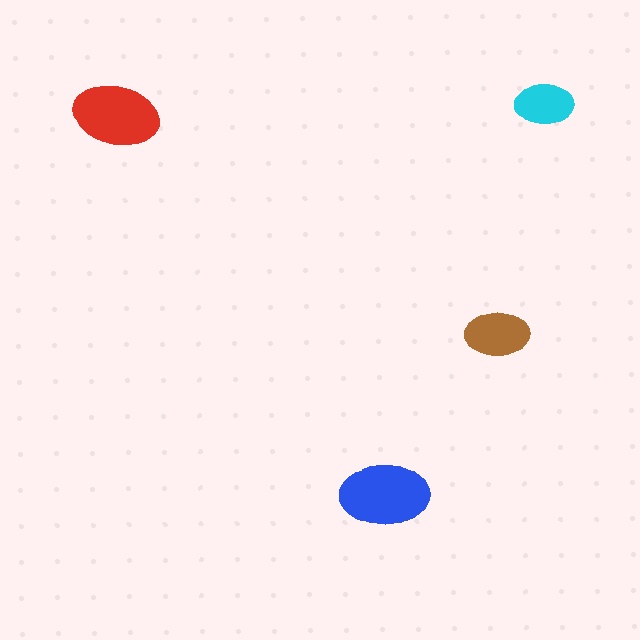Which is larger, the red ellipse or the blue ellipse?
The blue one.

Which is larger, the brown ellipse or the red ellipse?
The red one.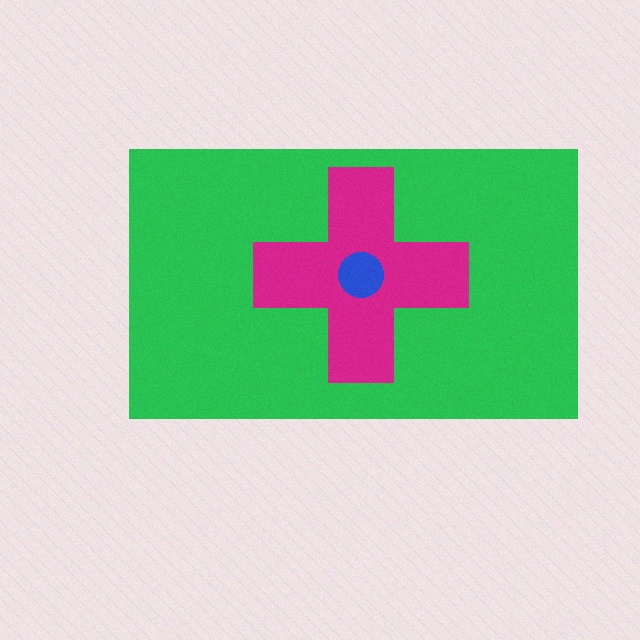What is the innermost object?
The blue circle.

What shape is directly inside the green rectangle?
The magenta cross.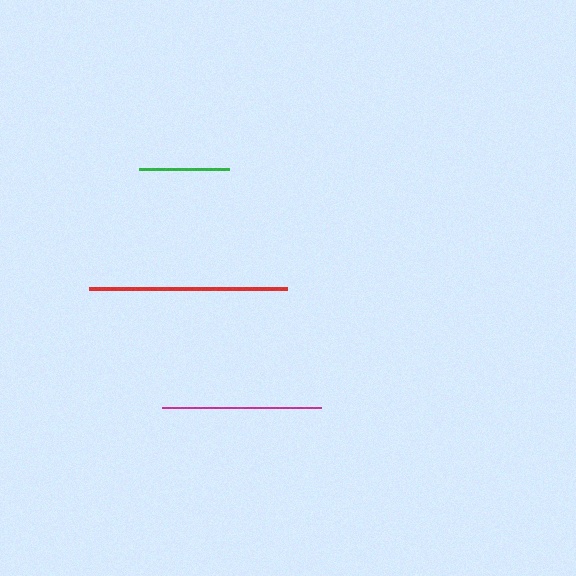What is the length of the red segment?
The red segment is approximately 198 pixels long.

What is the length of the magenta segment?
The magenta segment is approximately 159 pixels long.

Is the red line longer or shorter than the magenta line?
The red line is longer than the magenta line.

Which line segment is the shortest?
The green line is the shortest at approximately 90 pixels.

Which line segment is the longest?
The red line is the longest at approximately 198 pixels.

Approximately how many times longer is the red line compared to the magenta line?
The red line is approximately 1.2 times the length of the magenta line.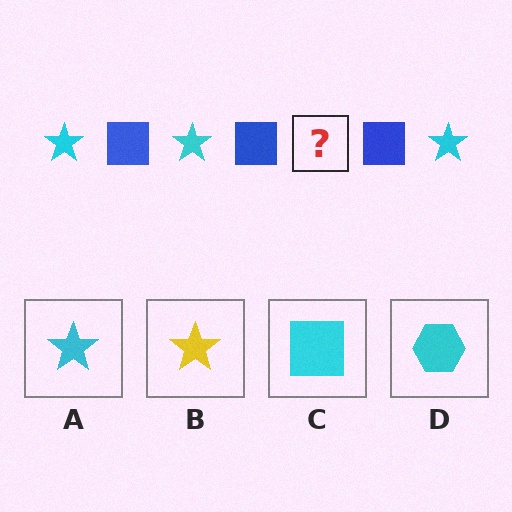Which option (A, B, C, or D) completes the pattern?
A.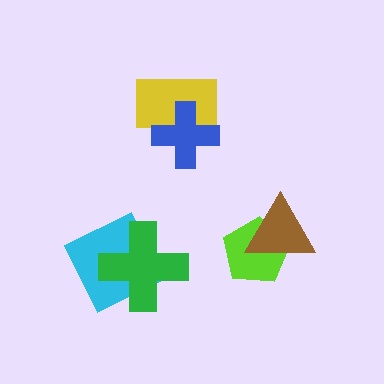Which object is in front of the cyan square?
The green cross is in front of the cyan square.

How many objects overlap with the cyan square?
1 object overlaps with the cyan square.